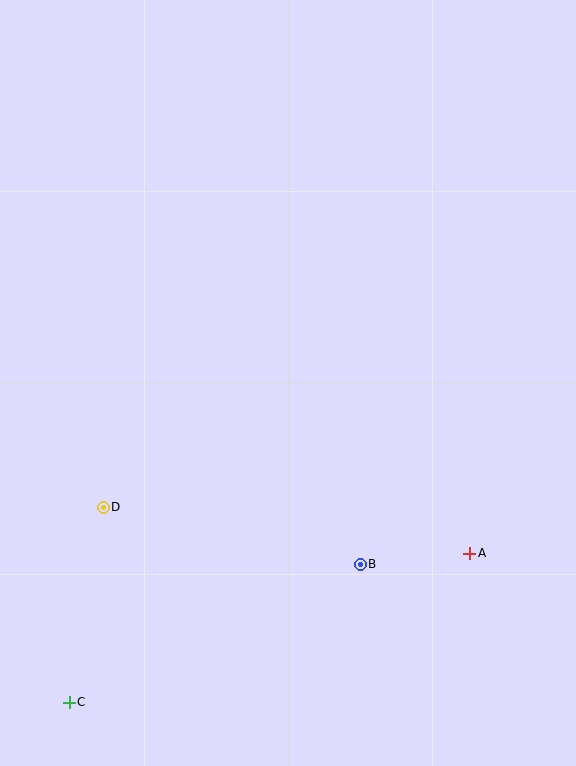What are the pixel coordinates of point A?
Point A is at (470, 553).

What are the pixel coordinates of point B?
Point B is at (360, 564).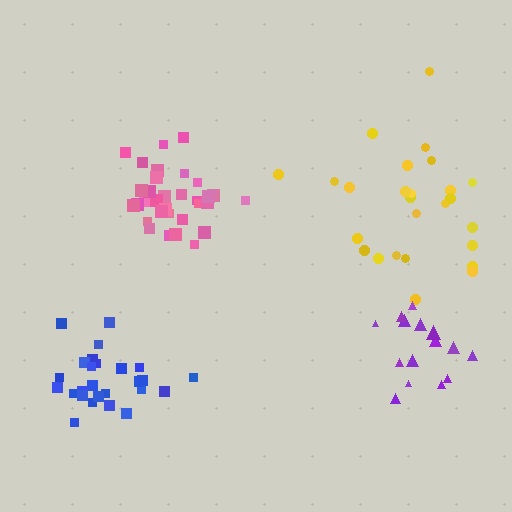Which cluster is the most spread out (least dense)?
Yellow.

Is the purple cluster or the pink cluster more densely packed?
Pink.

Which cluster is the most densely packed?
Pink.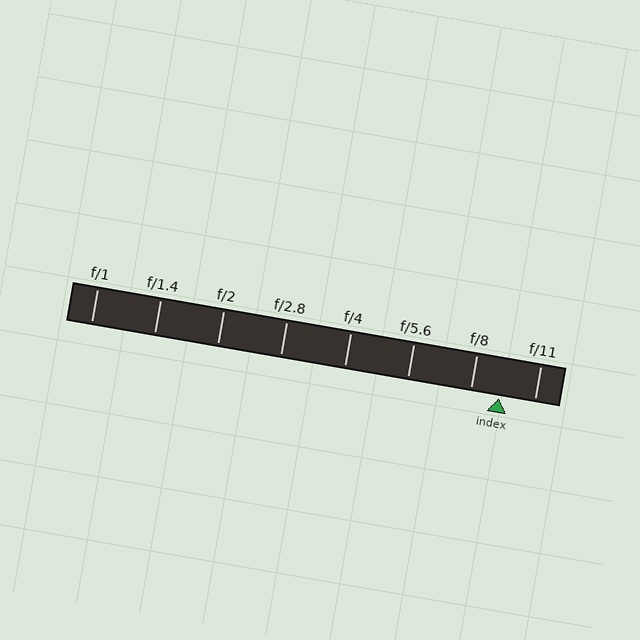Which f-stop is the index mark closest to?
The index mark is closest to f/8.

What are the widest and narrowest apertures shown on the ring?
The widest aperture shown is f/1 and the narrowest is f/11.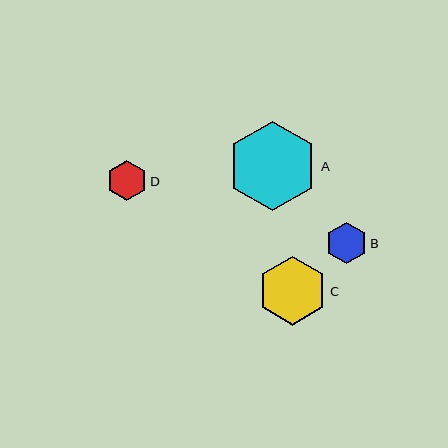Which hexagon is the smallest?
Hexagon D is the smallest with a size of approximately 41 pixels.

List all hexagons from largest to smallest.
From largest to smallest: A, C, B, D.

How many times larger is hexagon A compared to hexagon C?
Hexagon A is approximately 1.3 times the size of hexagon C.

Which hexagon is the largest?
Hexagon A is the largest with a size of approximately 90 pixels.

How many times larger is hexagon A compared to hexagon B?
Hexagon A is approximately 2.2 times the size of hexagon B.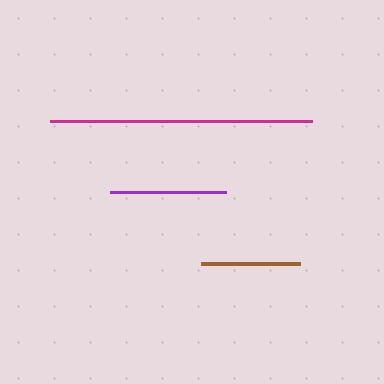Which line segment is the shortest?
The brown line is the shortest at approximately 100 pixels.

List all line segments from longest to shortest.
From longest to shortest: magenta, purple, brown.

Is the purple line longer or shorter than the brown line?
The purple line is longer than the brown line.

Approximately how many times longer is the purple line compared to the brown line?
The purple line is approximately 1.2 times the length of the brown line.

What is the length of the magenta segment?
The magenta segment is approximately 262 pixels long.